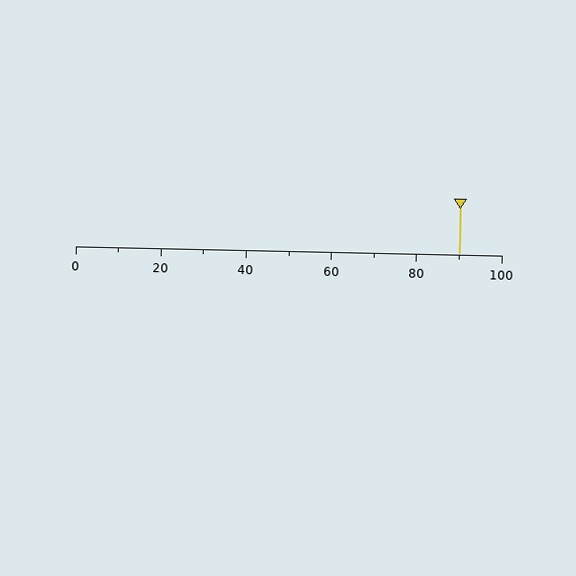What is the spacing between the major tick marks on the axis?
The major ticks are spaced 20 apart.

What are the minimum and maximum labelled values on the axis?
The axis runs from 0 to 100.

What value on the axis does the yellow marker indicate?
The marker indicates approximately 90.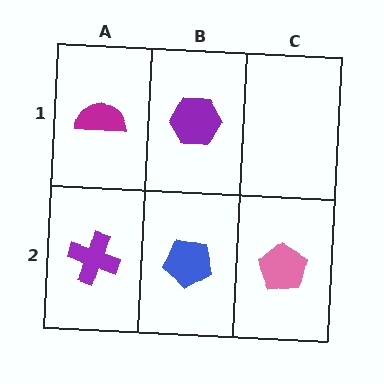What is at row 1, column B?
A purple hexagon.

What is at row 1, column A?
A magenta semicircle.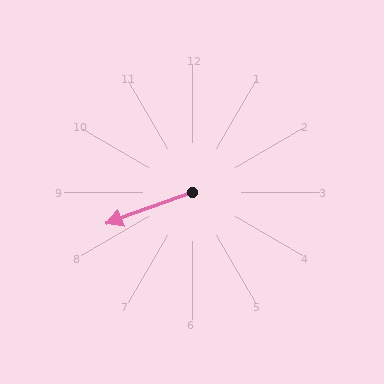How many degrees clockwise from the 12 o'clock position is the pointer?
Approximately 250 degrees.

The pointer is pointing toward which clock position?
Roughly 8 o'clock.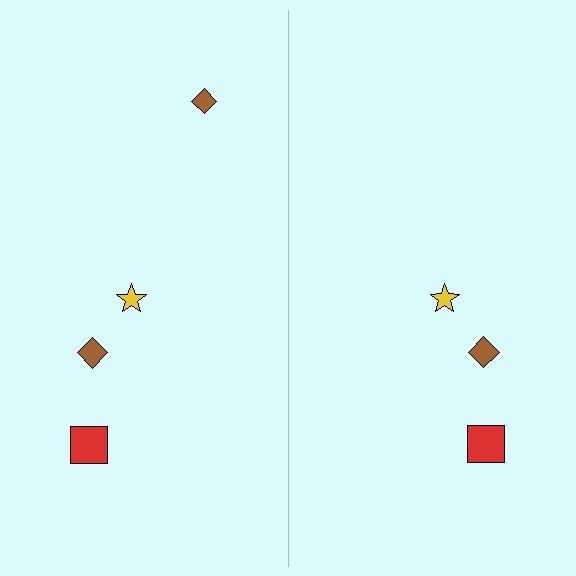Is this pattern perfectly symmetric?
No, the pattern is not perfectly symmetric. A brown diamond is missing from the right side.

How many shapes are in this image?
There are 7 shapes in this image.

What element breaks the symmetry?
A brown diamond is missing from the right side.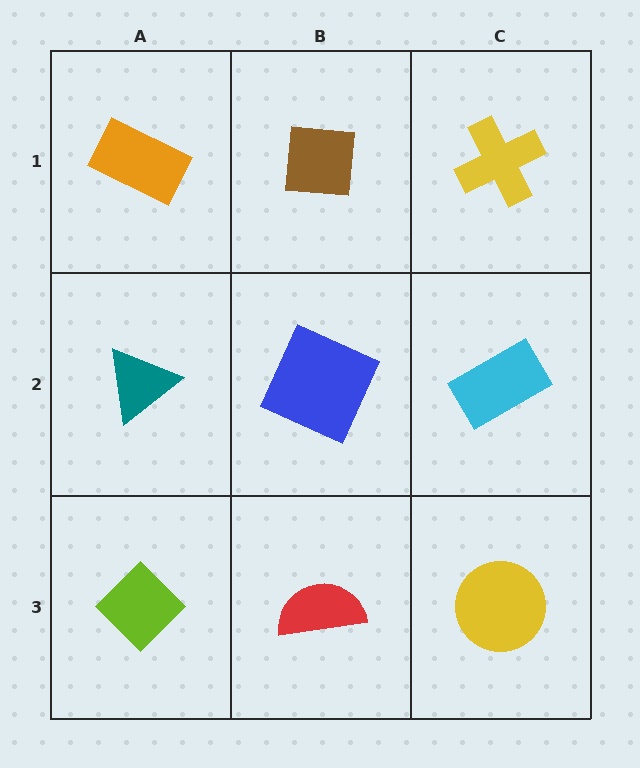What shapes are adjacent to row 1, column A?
A teal triangle (row 2, column A), a brown square (row 1, column B).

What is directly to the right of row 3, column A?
A red semicircle.